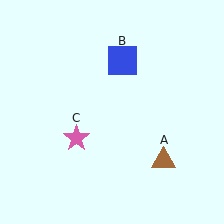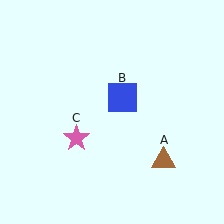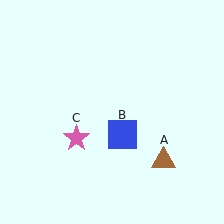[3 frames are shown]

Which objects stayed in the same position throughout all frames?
Brown triangle (object A) and pink star (object C) remained stationary.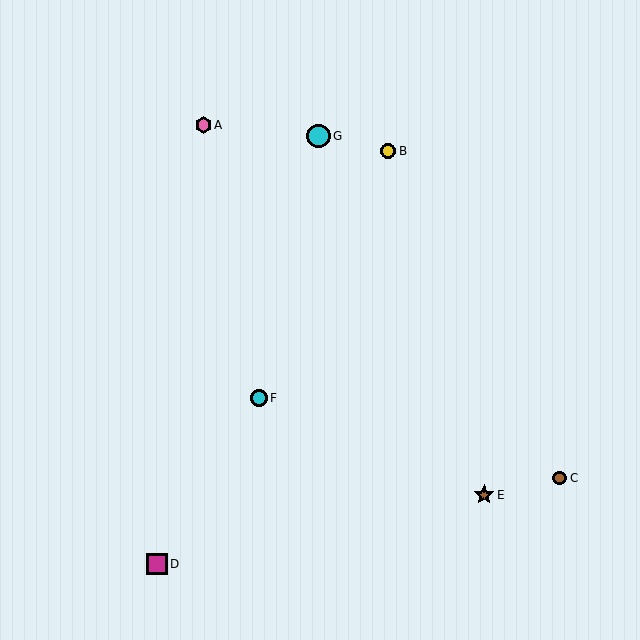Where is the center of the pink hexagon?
The center of the pink hexagon is at (203, 125).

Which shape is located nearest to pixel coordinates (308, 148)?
The cyan circle (labeled G) at (318, 136) is nearest to that location.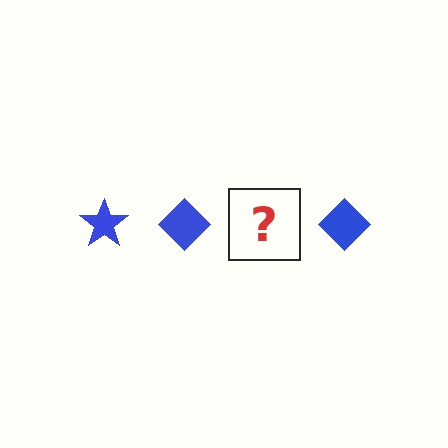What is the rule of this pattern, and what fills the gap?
The rule is that the pattern cycles through star, diamond shapes in blue. The gap should be filled with a blue star.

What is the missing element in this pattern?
The missing element is a blue star.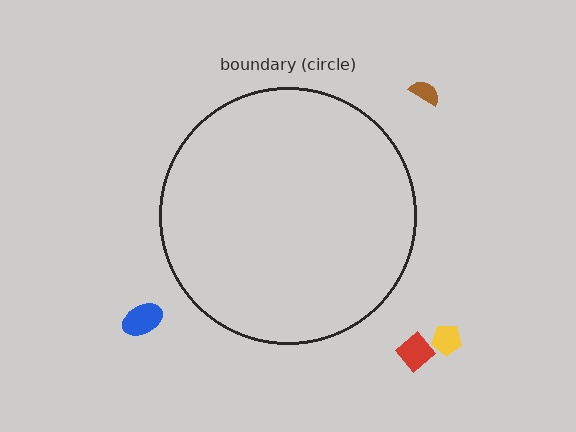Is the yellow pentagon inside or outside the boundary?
Outside.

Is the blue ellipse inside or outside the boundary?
Outside.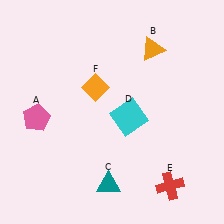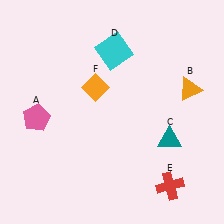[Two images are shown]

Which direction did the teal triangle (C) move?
The teal triangle (C) moved right.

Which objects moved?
The objects that moved are: the orange triangle (B), the teal triangle (C), the cyan square (D).